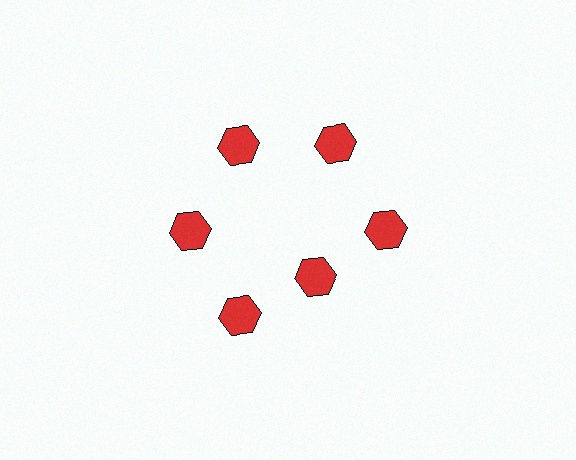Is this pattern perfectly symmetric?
No. The 6 red hexagons are arranged in a ring, but one element near the 5 o'clock position is pulled inward toward the center, breaking the 6-fold rotational symmetry.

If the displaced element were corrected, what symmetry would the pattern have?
It would have 6-fold rotational symmetry — the pattern would map onto itself every 60 degrees.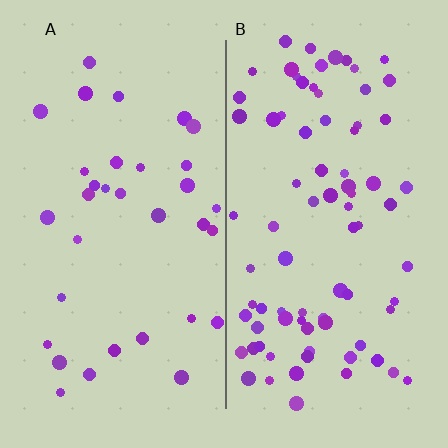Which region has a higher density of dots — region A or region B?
B (the right).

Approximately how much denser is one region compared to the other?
Approximately 2.4× — region B over region A.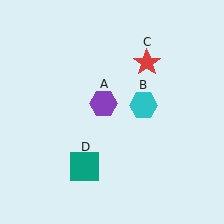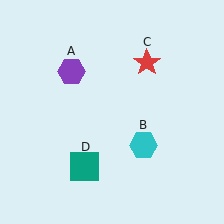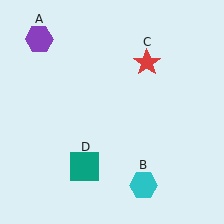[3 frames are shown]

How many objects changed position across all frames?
2 objects changed position: purple hexagon (object A), cyan hexagon (object B).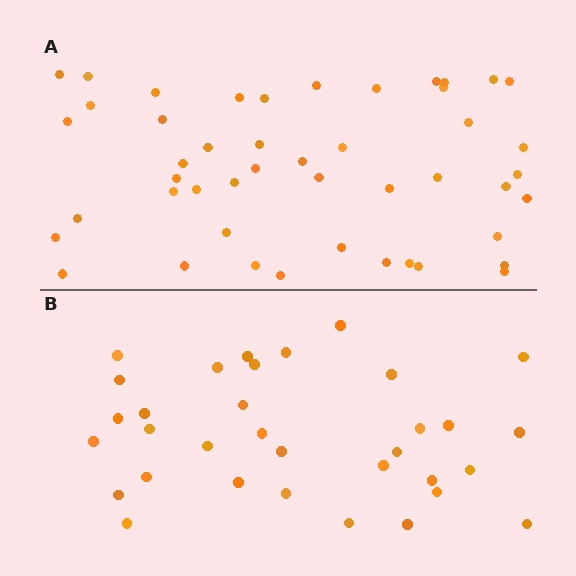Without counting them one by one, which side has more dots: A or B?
Region A (the top region) has more dots.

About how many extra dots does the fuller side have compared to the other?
Region A has approximately 15 more dots than region B.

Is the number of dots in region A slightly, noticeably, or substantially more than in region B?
Region A has noticeably more, but not dramatically so. The ratio is roughly 1.4 to 1.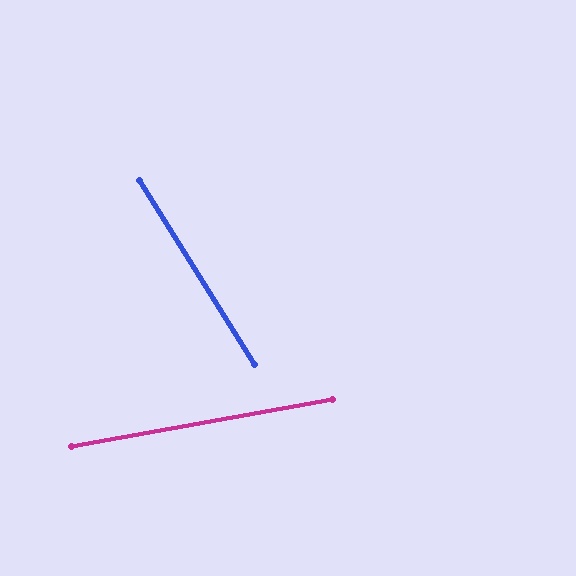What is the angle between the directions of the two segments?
Approximately 68 degrees.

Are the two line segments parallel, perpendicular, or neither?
Neither parallel nor perpendicular — they differ by about 68°.